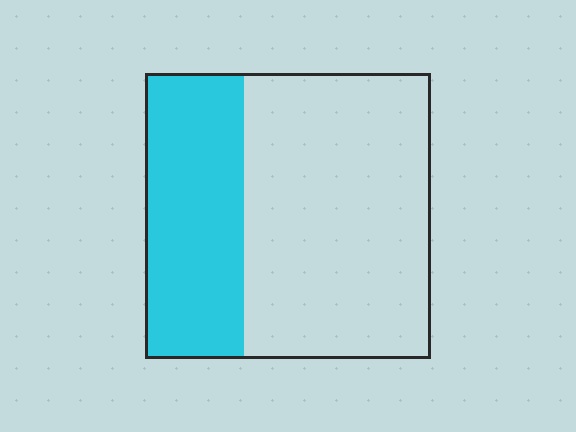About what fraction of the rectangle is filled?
About one third (1/3).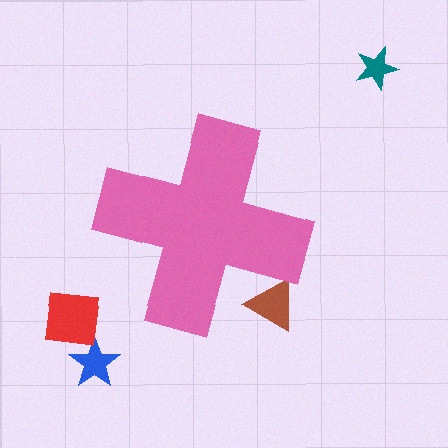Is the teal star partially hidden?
No, the teal star is fully visible.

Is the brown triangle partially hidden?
Yes, the brown triangle is partially hidden behind the pink cross.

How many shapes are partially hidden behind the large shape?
1 shape is partially hidden.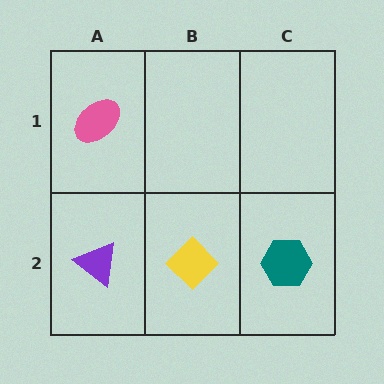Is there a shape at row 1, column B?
No, that cell is empty.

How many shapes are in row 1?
1 shape.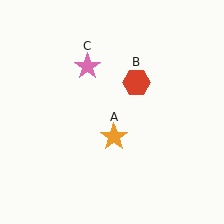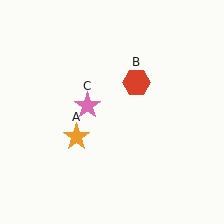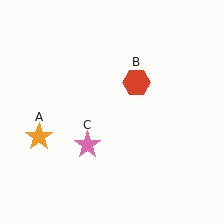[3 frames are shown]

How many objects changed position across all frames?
2 objects changed position: orange star (object A), pink star (object C).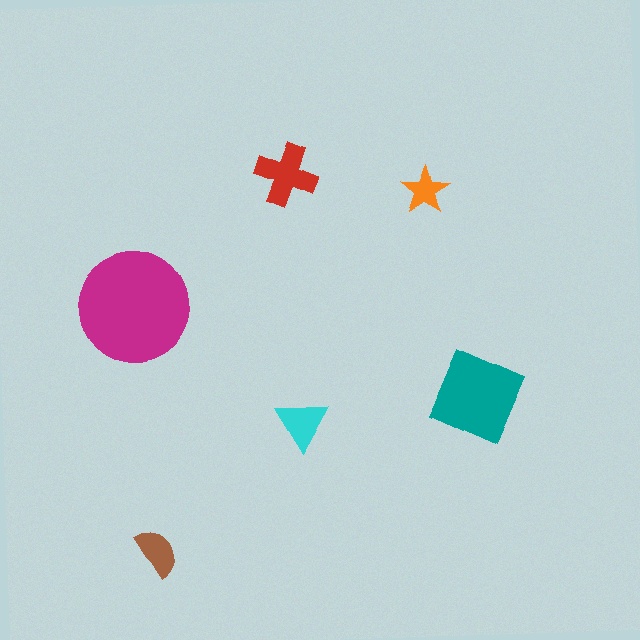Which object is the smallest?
The orange star.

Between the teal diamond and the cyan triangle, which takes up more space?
The teal diamond.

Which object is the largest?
The magenta circle.